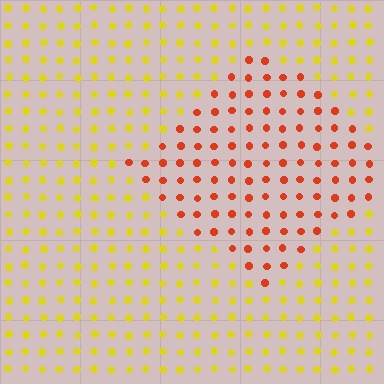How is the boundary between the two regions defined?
The boundary is defined purely by a slight shift in hue (about 48 degrees). Spacing, size, and orientation are identical on both sides.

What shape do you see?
I see a diamond.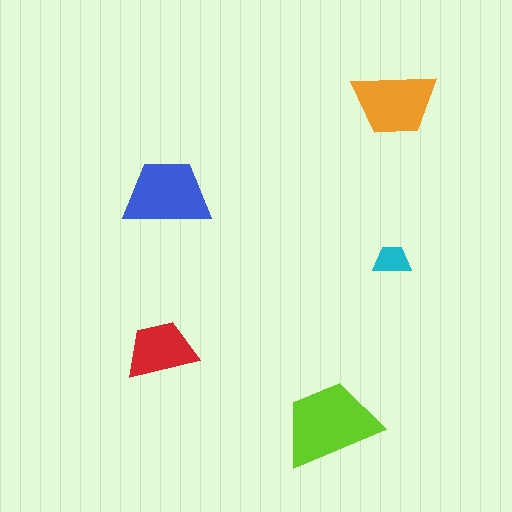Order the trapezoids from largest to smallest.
the lime one, the blue one, the orange one, the red one, the cyan one.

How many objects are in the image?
There are 5 objects in the image.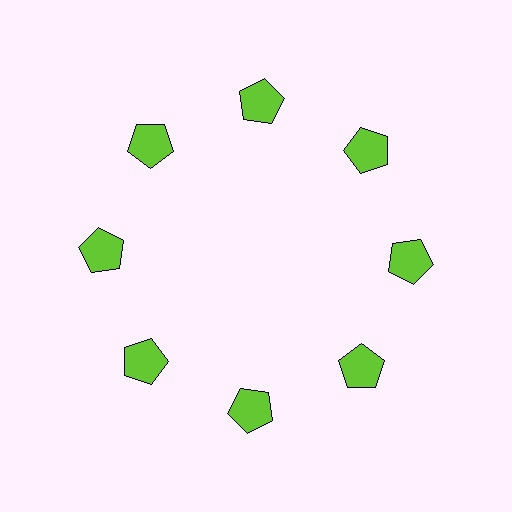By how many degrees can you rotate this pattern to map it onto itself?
The pattern maps onto itself every 45 degrees of rotation.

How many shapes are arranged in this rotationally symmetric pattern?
There are 8 shapes, arranged in 8 groups of 1.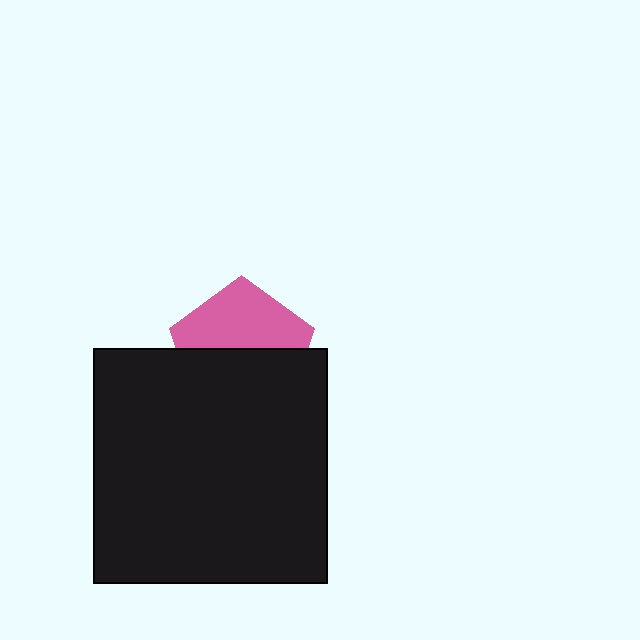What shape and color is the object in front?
The object in front is a black square.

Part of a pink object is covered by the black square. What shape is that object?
It is a pentagon.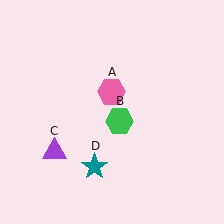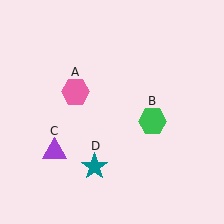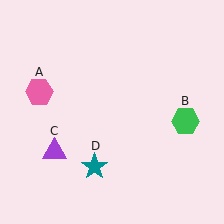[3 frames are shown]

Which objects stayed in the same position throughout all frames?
Purple triangle (object C) and teal star (object D) remained stationary.